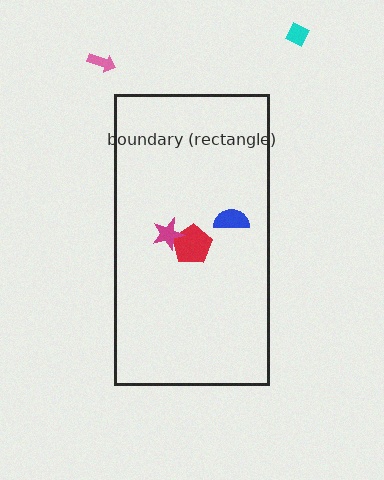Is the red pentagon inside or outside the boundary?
Inside.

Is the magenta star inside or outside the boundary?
Inside.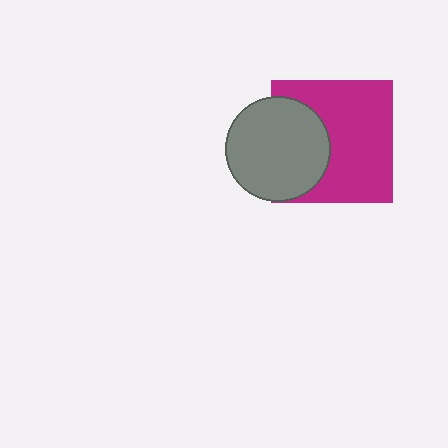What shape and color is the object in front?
The object in front is a gray circle.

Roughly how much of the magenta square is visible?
Most of it is visible (roughly 66%).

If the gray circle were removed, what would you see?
You would see the complete magenta square.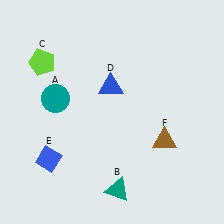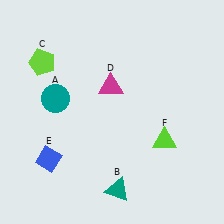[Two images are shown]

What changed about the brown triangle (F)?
In Image 1, F is brown. In Image 2, it changed to lime.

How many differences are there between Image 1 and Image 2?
There are 2 differences between the two images.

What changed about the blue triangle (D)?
In Image 1, D is blue. In Image 2, it changed to magenta.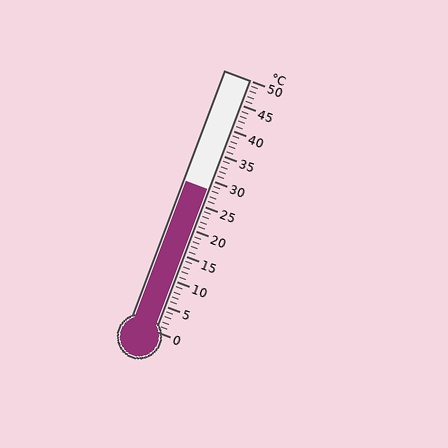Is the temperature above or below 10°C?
The temperature is above 10°C.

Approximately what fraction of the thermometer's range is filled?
The thermometer is filled to approximately 55% of its range.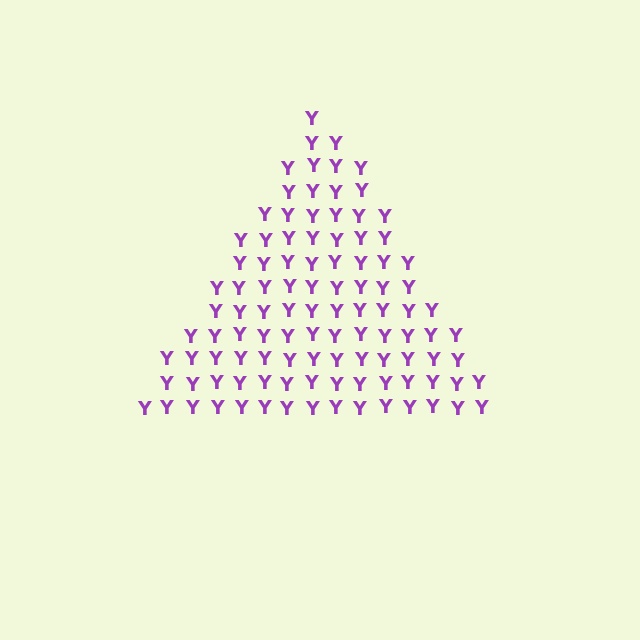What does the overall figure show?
The overall figure shows a triangle.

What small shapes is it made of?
It is made of small letter Y's.